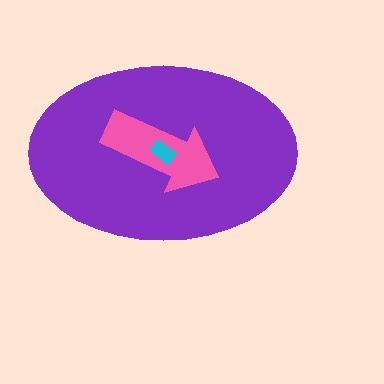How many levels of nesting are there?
3.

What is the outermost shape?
The purple ellipse.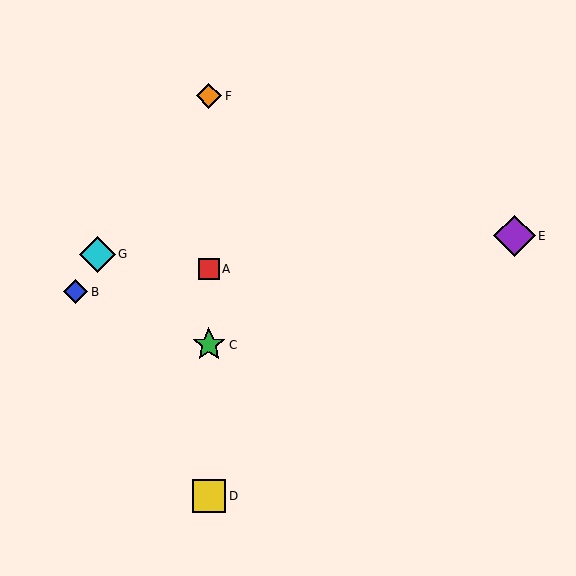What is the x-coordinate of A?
Object A is at x≈209.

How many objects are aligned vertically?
4 objects (A, C, D, F) are aligned vertically.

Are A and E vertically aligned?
No, A is at x≈209 and E is at x≈515.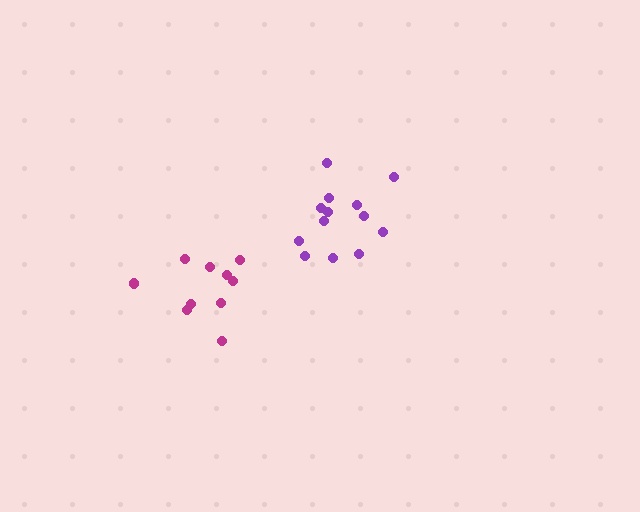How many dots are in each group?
Group 1: 13 dots, Group 2: 10 dots (23 total).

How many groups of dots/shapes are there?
There are 2 groups.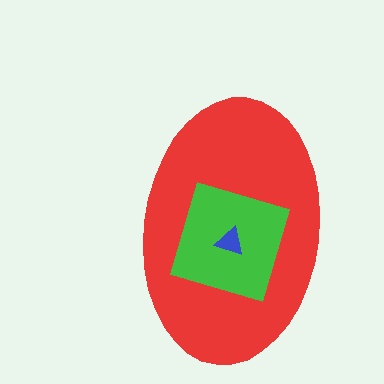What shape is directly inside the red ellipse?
The green diamond.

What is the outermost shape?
The red ellipse.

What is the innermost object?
The blue triangle.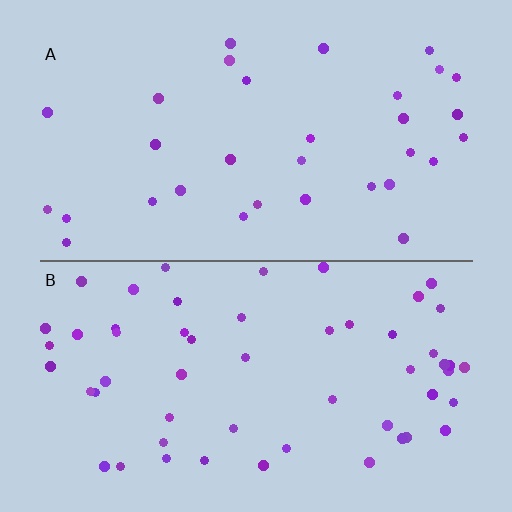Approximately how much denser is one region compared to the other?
Approximately 1.7× — region B over region A.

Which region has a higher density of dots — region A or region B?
B (the bottom).